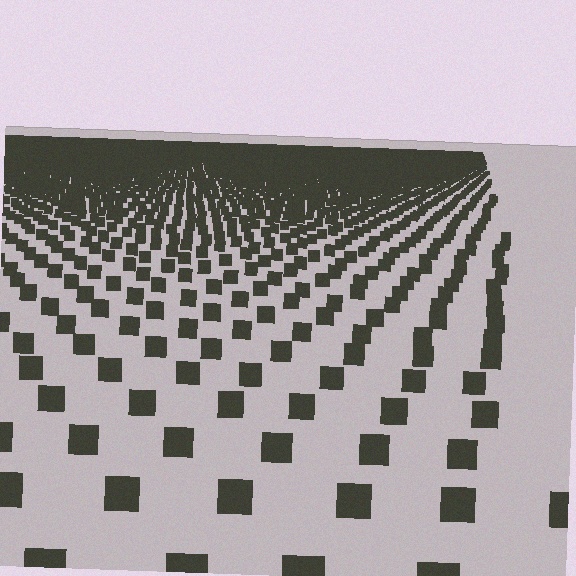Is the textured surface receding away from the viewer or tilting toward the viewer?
The surface is receding away from the viewer. Texture elements get smaller and denser toward the top.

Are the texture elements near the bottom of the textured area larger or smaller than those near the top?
Larger. Near the bottom, elements are closer to the viewer and appear at a bigger on-screen size.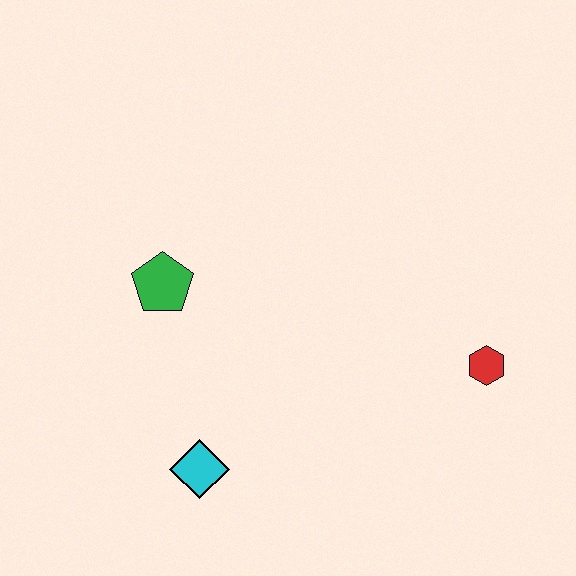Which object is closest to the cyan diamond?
The green pentagon is closest to the cyan diamond.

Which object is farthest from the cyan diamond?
The red hexagon is farthest from the cyan diamond.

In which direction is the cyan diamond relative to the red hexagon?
The cyan diamond is to the left of the red hexagon.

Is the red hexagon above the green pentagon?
No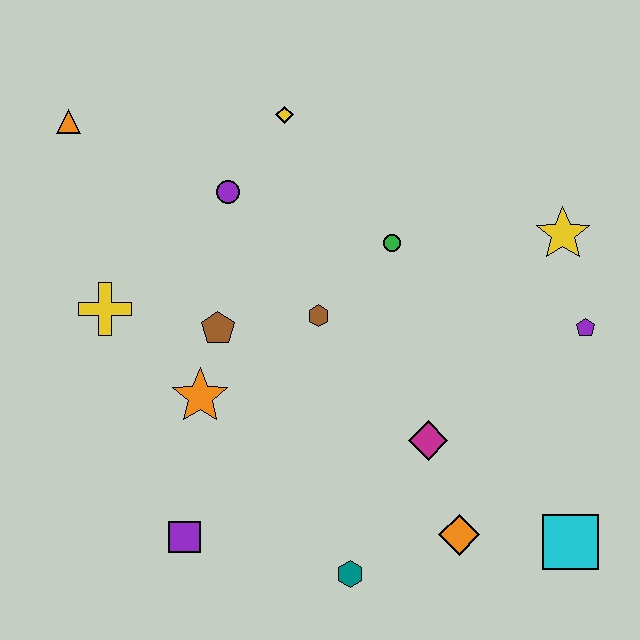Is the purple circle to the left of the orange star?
No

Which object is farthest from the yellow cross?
The cyan square is farthest from the yellow cross.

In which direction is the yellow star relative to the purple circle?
The yellow star is to the right of the purple circle.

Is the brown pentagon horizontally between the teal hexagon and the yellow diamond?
No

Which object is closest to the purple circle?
The yellow diamond is closest to the purple circle.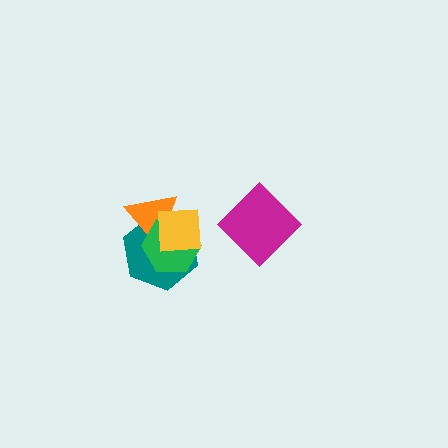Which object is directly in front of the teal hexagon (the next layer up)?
The orange triangle is directly in front of the teal hexagon.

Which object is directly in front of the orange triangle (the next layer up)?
The green hexagon is directly in front of the orange triangle.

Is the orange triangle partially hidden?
Yes, it is partially covered by another shape.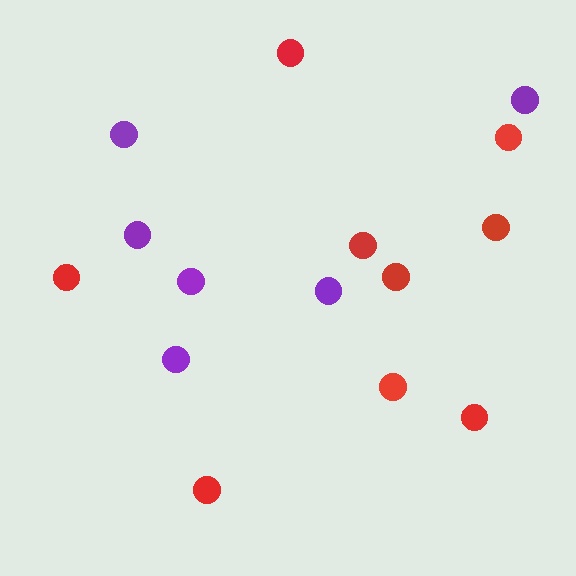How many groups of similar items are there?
There are 2 groups: one group of purple circles (6) and one group of red circles (9).